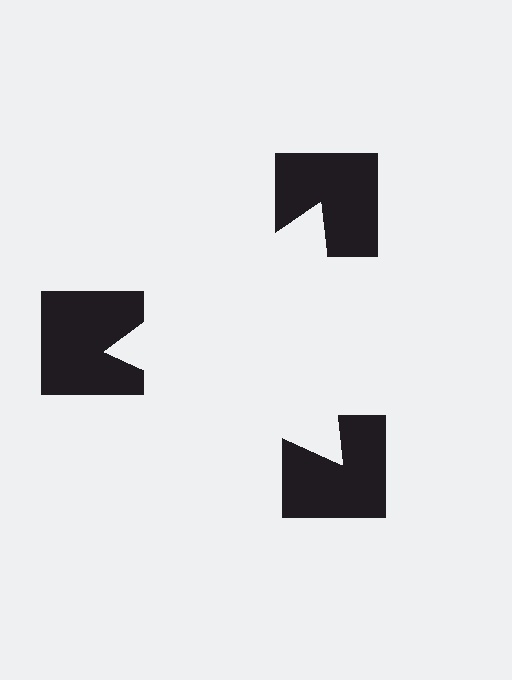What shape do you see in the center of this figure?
An illusory triangle — its edges are inferred from the aligned wedge cuts in the notched squares, not physically drawn.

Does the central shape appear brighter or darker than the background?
It typically appears slightly brighter than the background, even though no actual brightness change is drawn.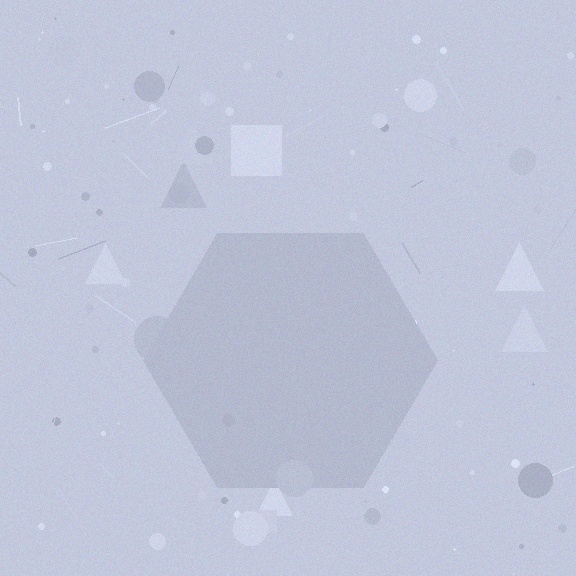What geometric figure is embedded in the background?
A hexagon is embedded in the background.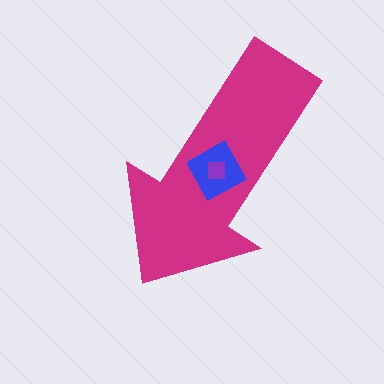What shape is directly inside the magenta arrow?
The blue diamond.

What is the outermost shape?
The magenta arrow.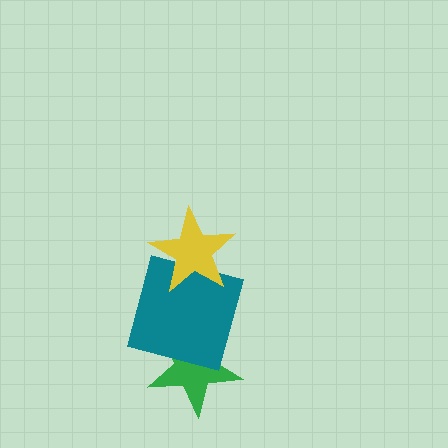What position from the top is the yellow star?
The yellow star is 1st from the top.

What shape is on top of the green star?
The teal square is on top of the green star.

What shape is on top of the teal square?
The yellow star is on top of the teal square.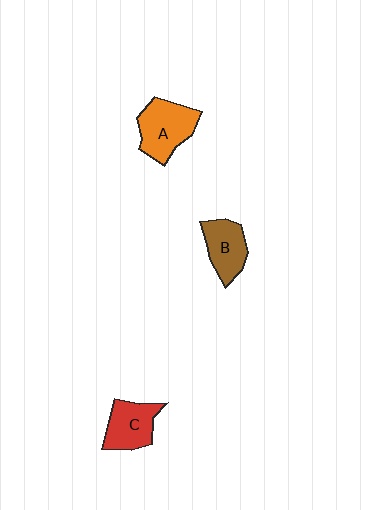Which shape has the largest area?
Shape A (orange).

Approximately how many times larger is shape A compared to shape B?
Approximately 1.3 times.